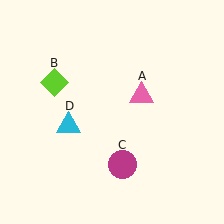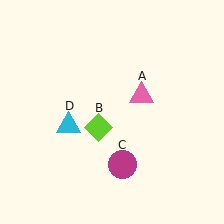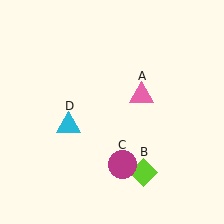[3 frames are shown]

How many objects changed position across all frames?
1 object changed position: lime diamond (object B).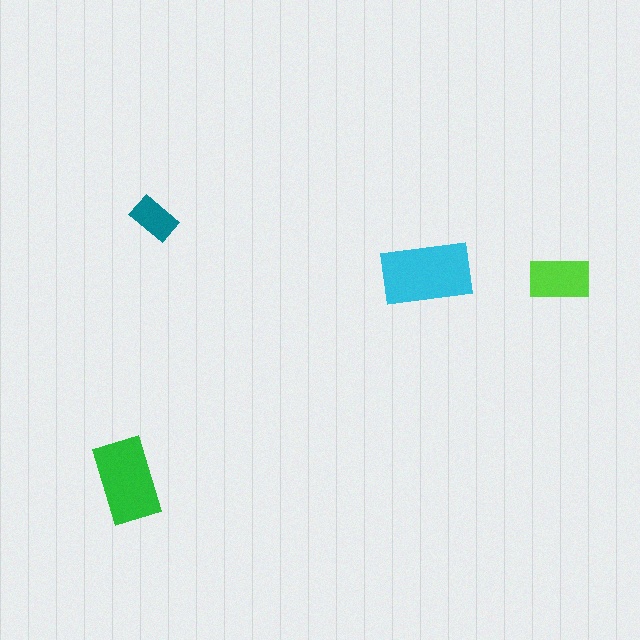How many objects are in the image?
There are 4 objects in the image.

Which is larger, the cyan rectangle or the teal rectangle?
The cyan one.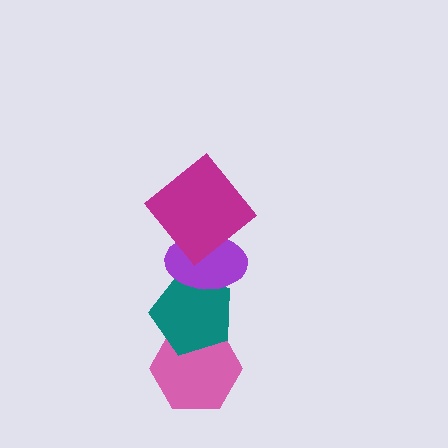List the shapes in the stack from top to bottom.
From top to bottom: the magenta diamond, the purple ellipse, the teal pentagon, the pink hexagon.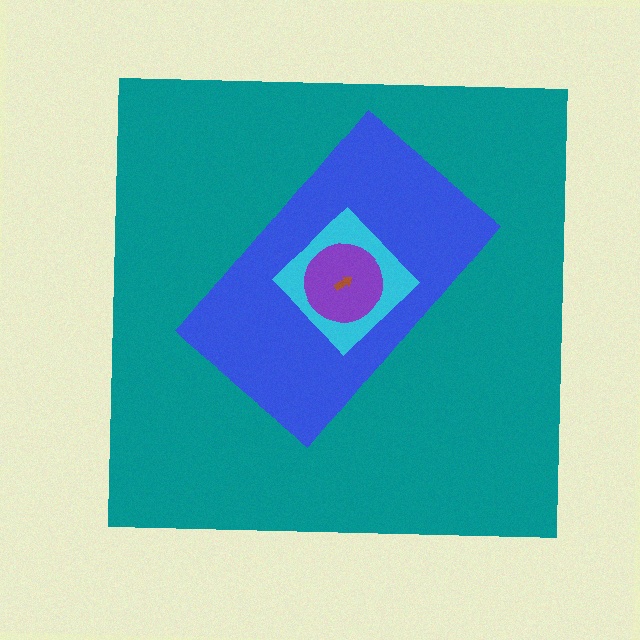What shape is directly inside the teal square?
The blue rectangle.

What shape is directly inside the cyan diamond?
The purple circle.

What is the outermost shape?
The teal square.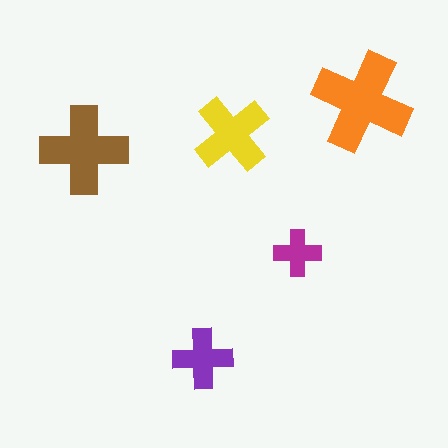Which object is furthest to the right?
The orange cross is rightmost.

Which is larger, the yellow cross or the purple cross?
The yellow one.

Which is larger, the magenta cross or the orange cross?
The orange one.